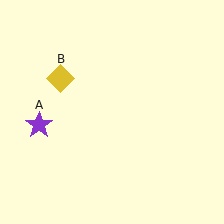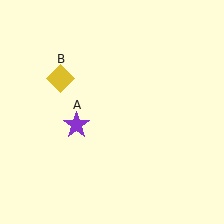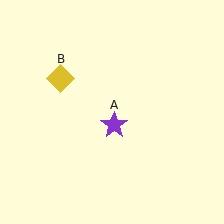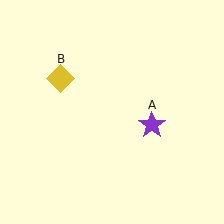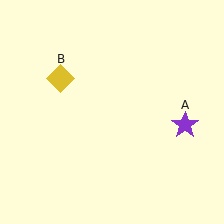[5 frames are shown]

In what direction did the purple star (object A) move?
The purple star (object A) moved right.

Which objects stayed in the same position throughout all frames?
Yellow diamond (object B) remained stationary.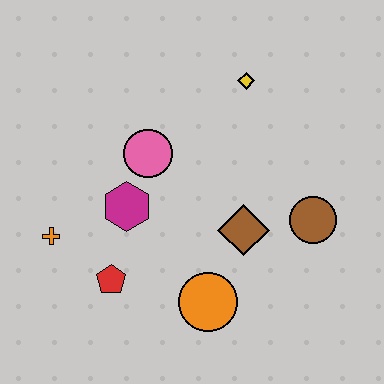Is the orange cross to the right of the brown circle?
No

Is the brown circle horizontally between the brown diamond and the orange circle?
No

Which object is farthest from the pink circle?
The brown circle is farthest from the pink circle.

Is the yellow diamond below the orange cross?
No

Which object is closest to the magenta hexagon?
The pink circle is closest to the magenta hexagon.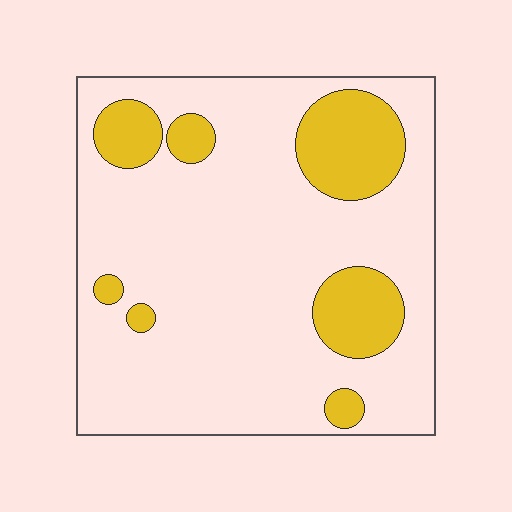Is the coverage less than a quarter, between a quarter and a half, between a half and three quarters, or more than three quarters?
Less than a quarter.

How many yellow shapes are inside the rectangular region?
7.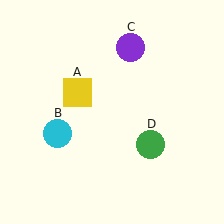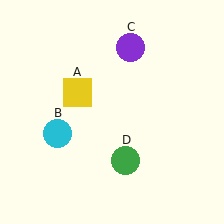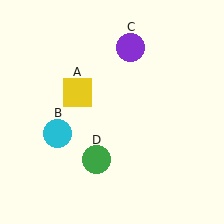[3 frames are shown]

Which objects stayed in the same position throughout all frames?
Yellow square (object A) and cyan circle (object B) and purple circle (object C) remained stationary.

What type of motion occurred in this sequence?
The green circle (object D) rotated clockwise around the center of the scene.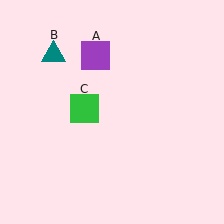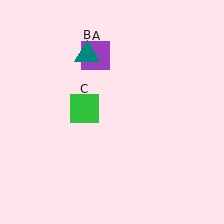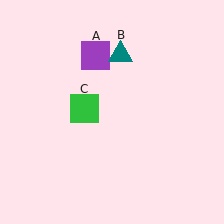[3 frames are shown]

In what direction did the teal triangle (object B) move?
The teal triangle (object B) moved right.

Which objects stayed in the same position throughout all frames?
Purple square (object A) and green square (object C) remained stationary.